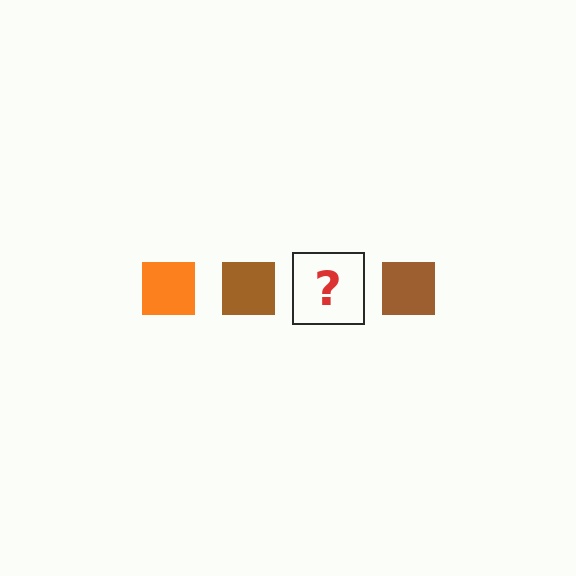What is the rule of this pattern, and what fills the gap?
The rule is that the pattern cycles through orange, brown squares. The gap should be filled with an orange square.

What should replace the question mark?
The question mark should be replaced with an orange square.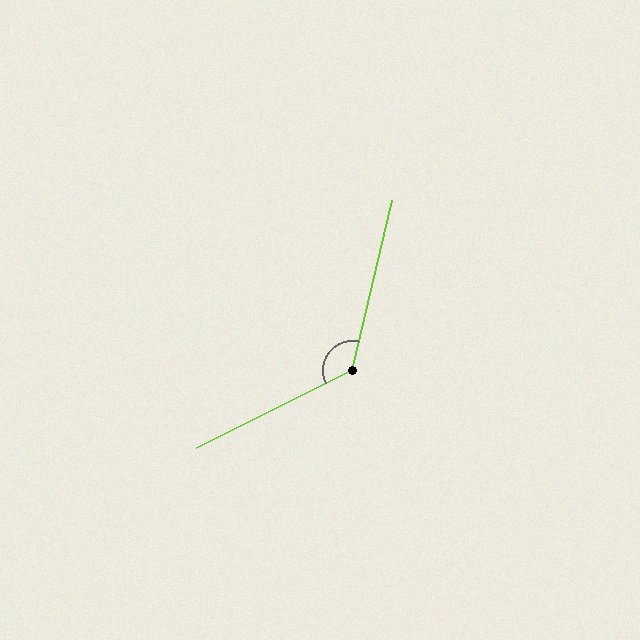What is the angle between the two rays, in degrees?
Approximately 130 degrees.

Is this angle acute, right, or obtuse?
It is obtuse.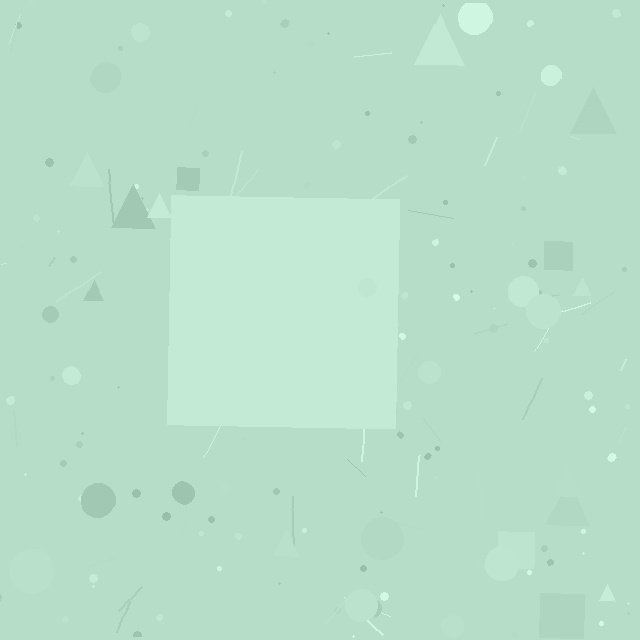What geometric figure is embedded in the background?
A square is embedded in the background.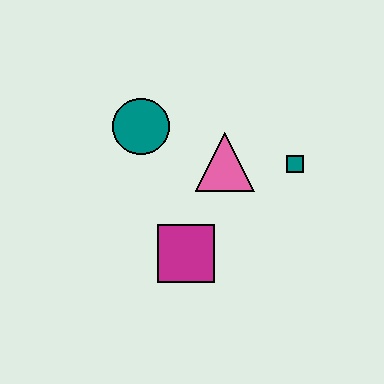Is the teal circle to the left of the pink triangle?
Yes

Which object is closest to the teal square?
The pink triangle is closest to the teal square.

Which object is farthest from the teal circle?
The teal square is farthest from the teal circle.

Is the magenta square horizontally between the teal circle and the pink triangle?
Yes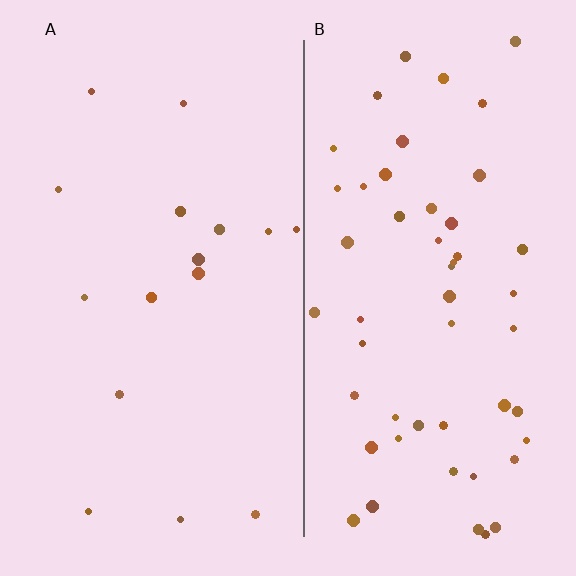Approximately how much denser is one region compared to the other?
Approximately 3.3× — region B over region A.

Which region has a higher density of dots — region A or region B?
B (the right).